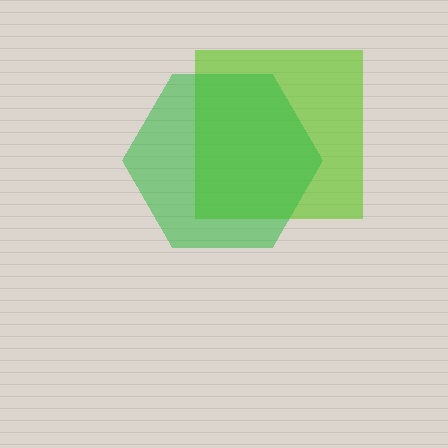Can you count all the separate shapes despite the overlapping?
Yes, there are 2 separate shapes.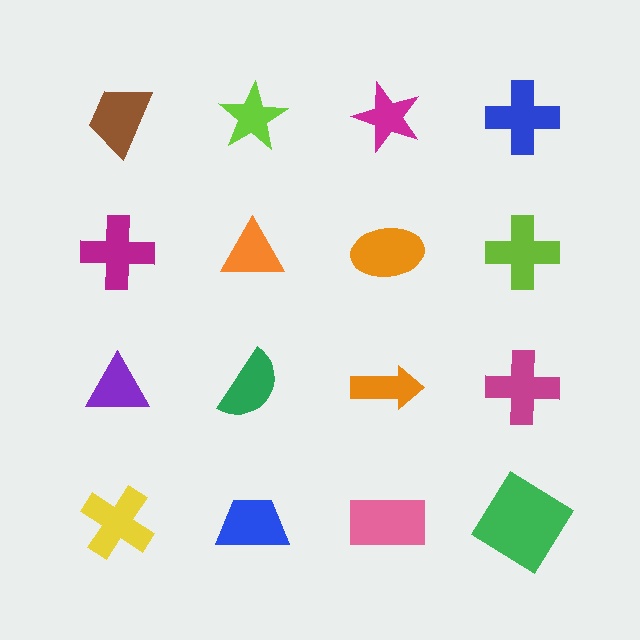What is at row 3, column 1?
A purple triangle.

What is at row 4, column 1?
A yellow cross.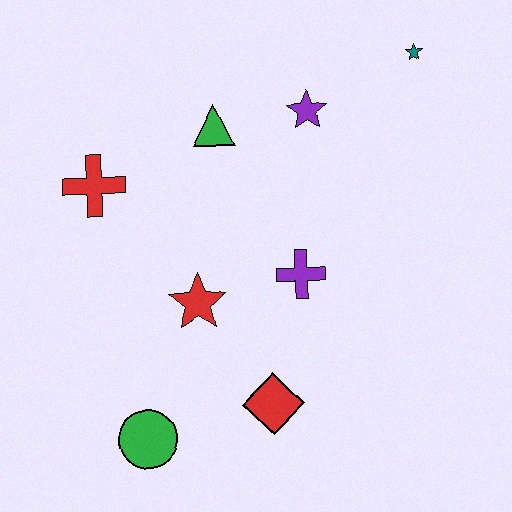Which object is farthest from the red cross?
The teal star is farthest from the red cross.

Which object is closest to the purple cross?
The red star is closest to the purple cross.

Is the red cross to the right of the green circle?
No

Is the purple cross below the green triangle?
Yes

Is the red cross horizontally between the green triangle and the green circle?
No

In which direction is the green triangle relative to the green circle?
The green triangle is above the green circle.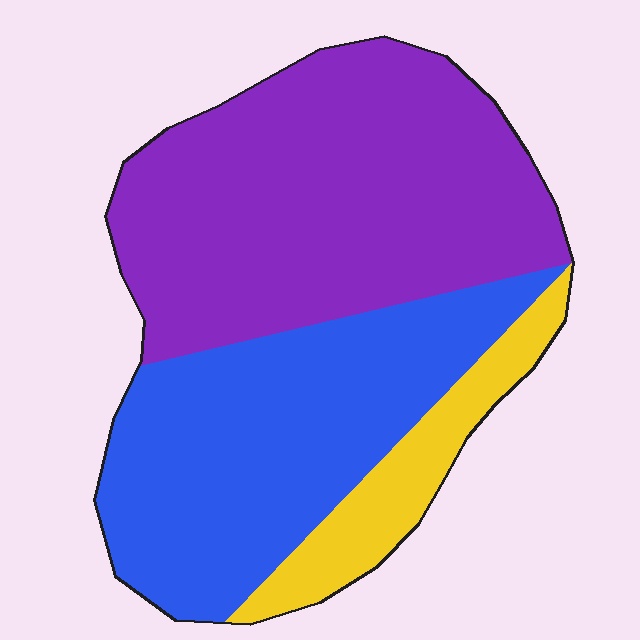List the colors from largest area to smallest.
From largest to smallest: purple, blue, yellow.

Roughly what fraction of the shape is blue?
Blue covers 38% of the shape.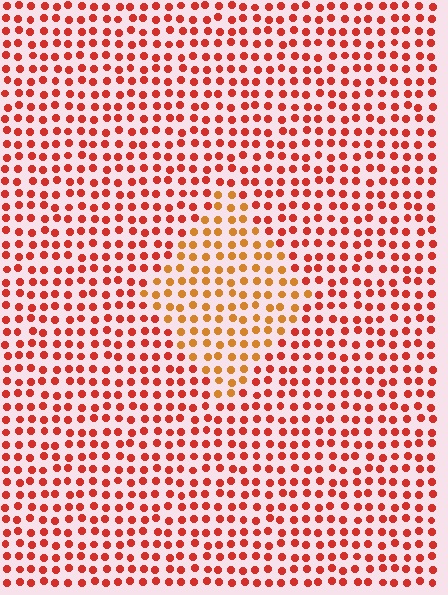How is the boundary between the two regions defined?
The boundary is defined purely by a slight shift in hue (about 30 degrees). Spacing, size, and orientation are identical on both sides.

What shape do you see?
I see a diamond.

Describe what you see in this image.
The image is filled with small red elements in a uniform arrangement. A diamond-shaped region is visible where the elements are tinted to a slightly different hue, forming a subtle color boundary.